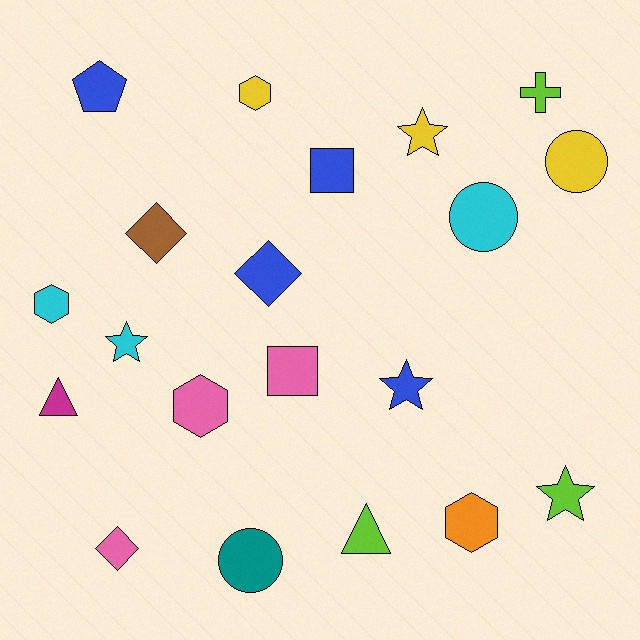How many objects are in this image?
There are 20 objects.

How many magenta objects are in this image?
There is 1 magenta object.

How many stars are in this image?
There are 4 stars.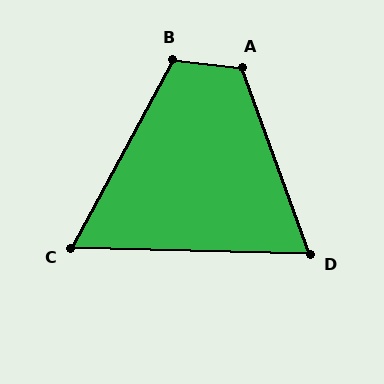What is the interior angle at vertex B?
Approximately 112 degrees (obtuse).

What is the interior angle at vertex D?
Approximately 68 degrees (acute).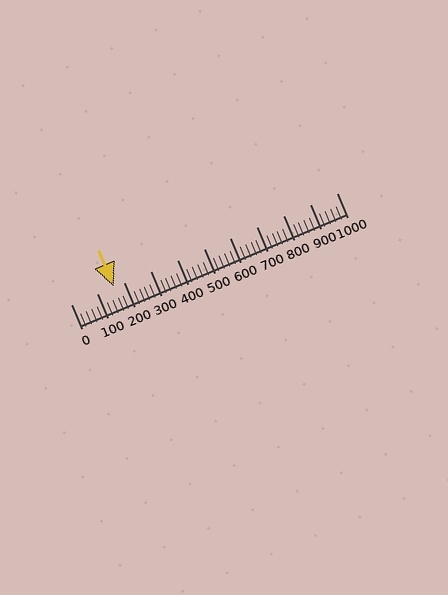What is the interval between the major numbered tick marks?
The major tick marks are spaced 100 units apart.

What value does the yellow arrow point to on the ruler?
The yellow arrow points to approximately 160.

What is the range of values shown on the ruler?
The ruler shows values from 0 to 1000.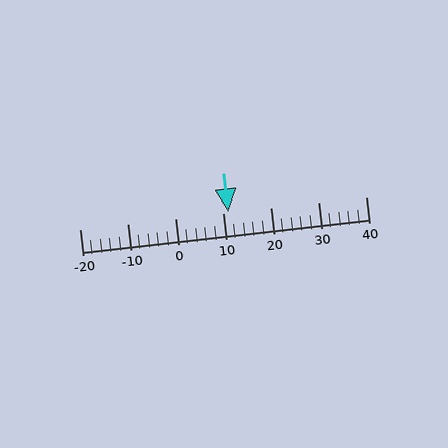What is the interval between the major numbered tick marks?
The major tick marks are spaced 10 units apart.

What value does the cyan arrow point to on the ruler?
The cyan arrow points to approximately 11.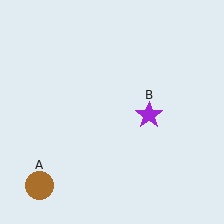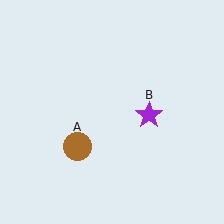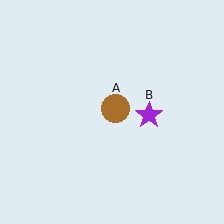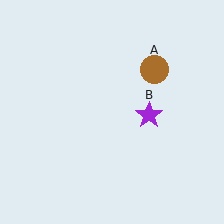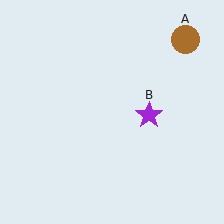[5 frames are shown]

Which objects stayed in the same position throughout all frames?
Purple star (object B) remained stationary.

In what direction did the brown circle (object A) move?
The brown circle (object A) moved up and to the right.